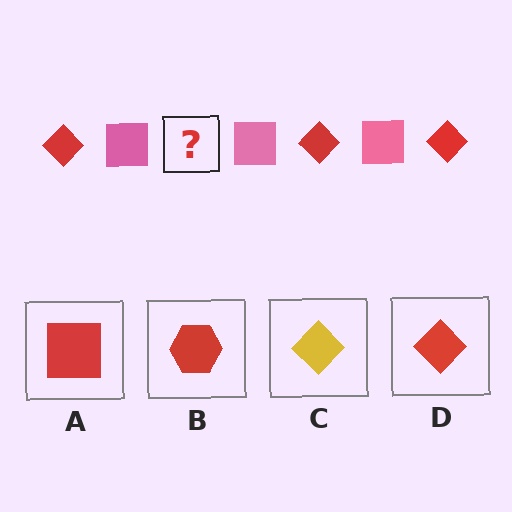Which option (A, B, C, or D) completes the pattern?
D.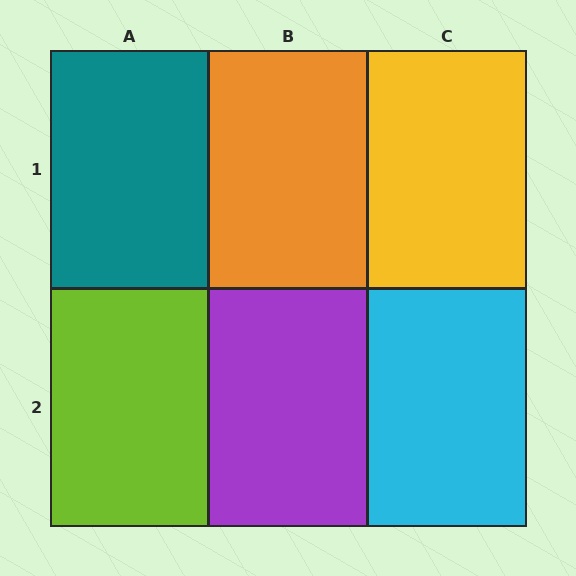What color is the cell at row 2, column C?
Cyan.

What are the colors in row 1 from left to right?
Teal, orange, yellow.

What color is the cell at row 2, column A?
Lime.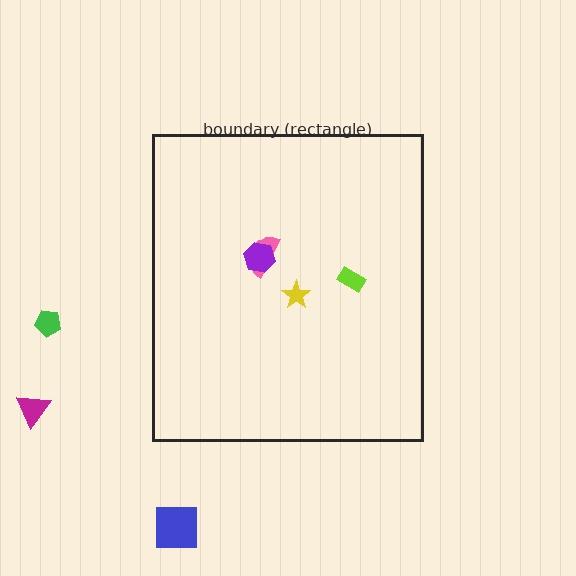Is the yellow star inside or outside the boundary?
Inside.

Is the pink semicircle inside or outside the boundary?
Inside.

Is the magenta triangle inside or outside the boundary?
Outside.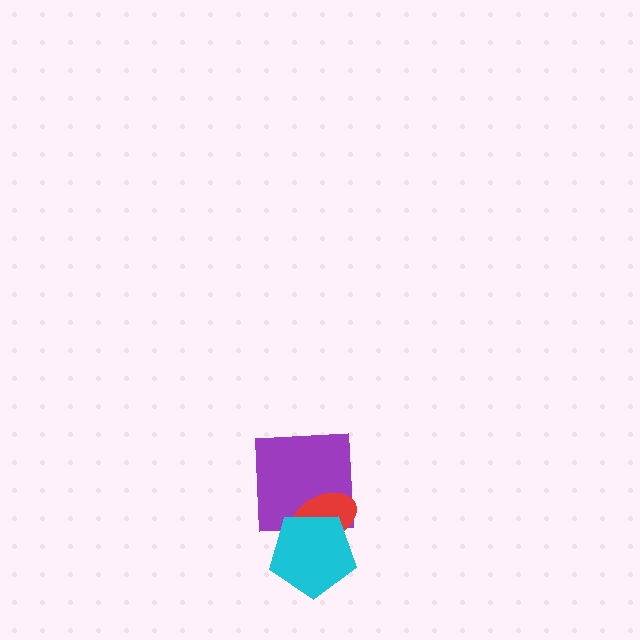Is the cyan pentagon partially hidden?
No, no other shape covers it.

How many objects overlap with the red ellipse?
2 objects overlap with the red ellipse.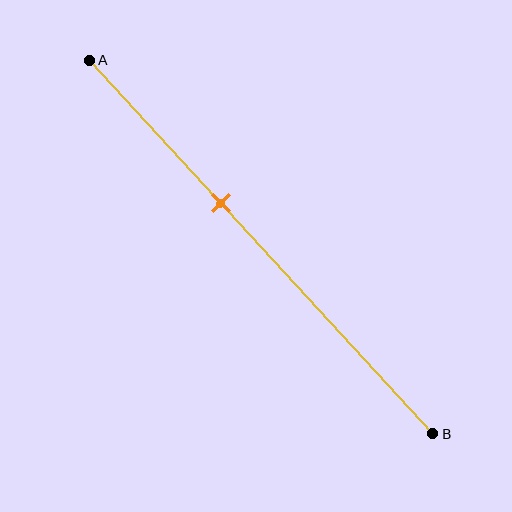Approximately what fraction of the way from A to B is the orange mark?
The orange mark is approximately 40% of the way from A to B.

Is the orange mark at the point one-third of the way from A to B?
No, the mark is at about 40% from A, not at the 33% one-third point.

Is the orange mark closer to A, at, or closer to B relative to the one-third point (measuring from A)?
The orange mark is closer to point B than the one-third point of segment AB.